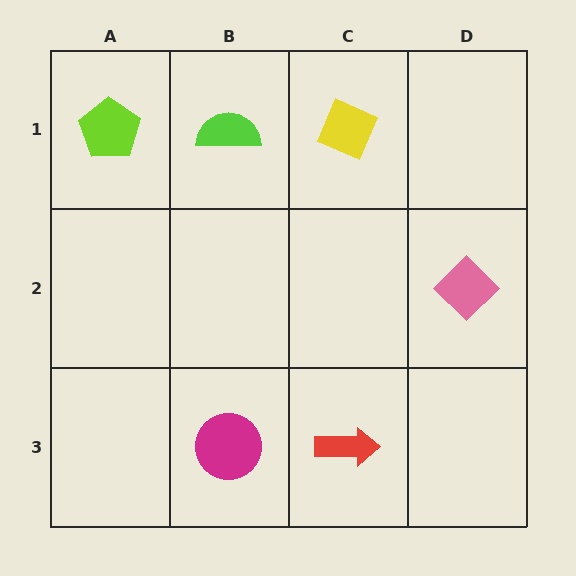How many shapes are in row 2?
1 shape.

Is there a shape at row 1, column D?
No, that cell is empty.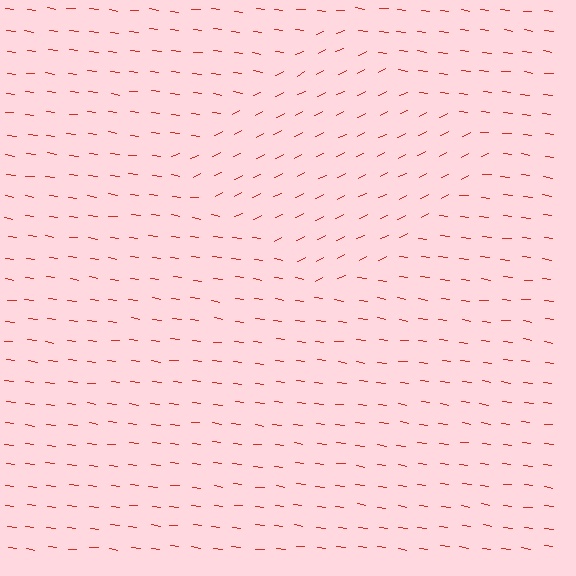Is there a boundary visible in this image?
Yes, there is a texture boundary formed by a change in line orientation.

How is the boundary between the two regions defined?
The boundary is defined purely by a change in line orientation (approximately 34 degrees difference). All lines are the same color and thickness.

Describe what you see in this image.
The image is filled with small red line segments. A diamond region in the image has lines oriented differently from the surrounding lines, creating a visible texture boundary.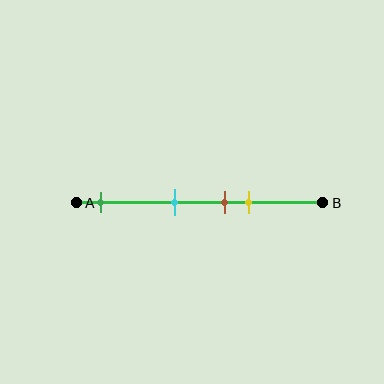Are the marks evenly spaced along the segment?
No, the marks are not evenly spaced.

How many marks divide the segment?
There are 4 marks dividing the segment.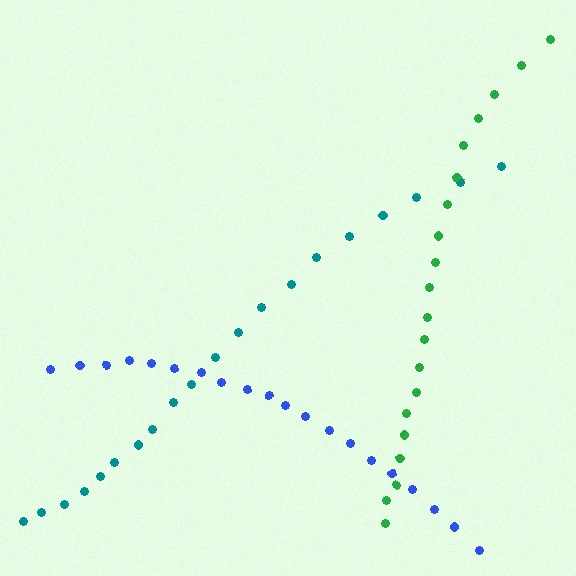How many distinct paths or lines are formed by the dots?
There are 3 distinct paths.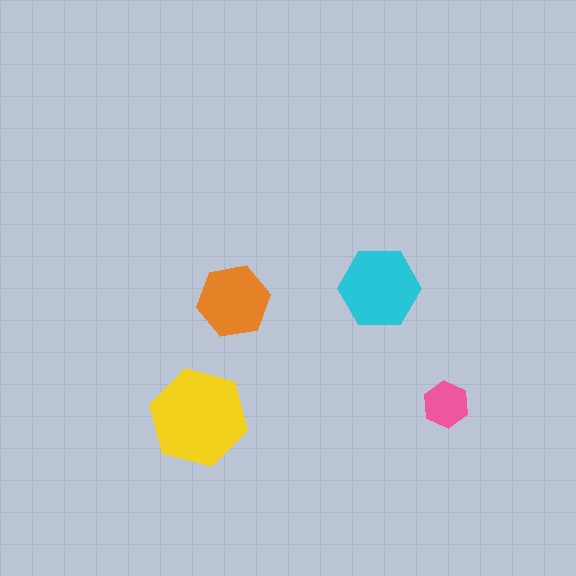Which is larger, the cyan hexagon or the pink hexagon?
The cyan one.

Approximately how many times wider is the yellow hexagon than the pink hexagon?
About 2 times wider.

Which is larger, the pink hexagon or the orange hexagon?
The orange one.